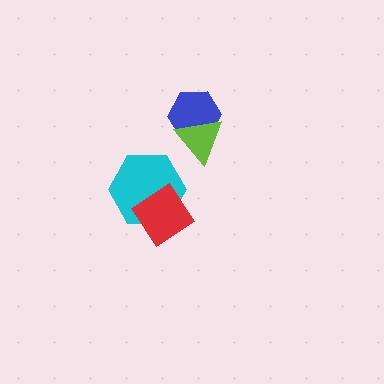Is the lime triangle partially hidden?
No, no other shape covers it.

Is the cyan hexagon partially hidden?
Yes, it is partially covered by another shape.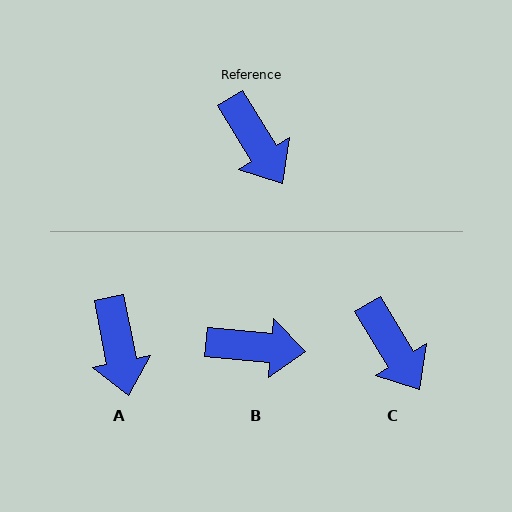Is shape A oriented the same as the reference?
No, it is off by about 20 degrees.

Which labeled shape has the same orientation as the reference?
C.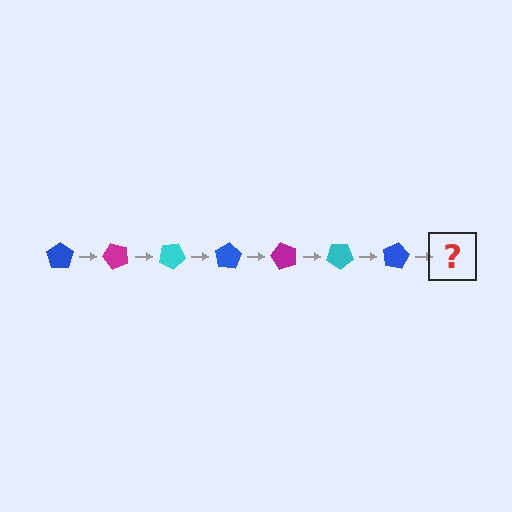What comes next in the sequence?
The next element should be a magenta pentagon, rotated 350 degrees from the start.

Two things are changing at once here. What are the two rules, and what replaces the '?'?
The two rules are that it rotates 50 degrees each step and the color cycles through blue, magenta, and cyan. The '?' should be a magenta pentagon, rotated 350 degrees from the start.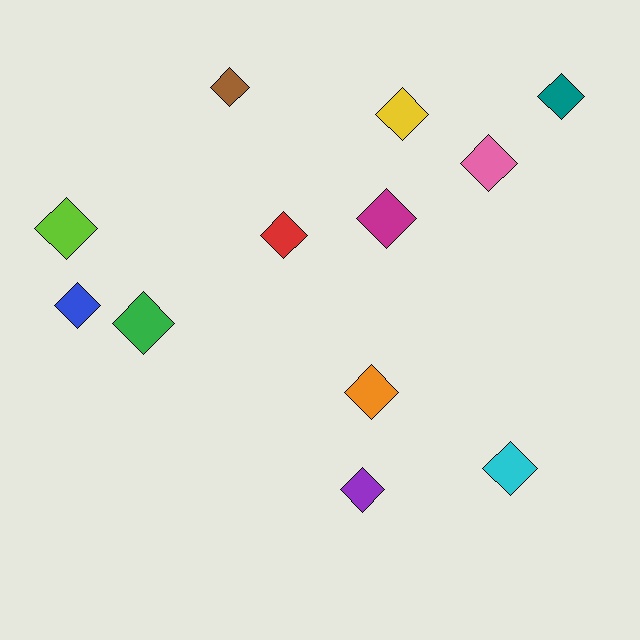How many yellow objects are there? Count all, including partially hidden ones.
There is 1 yellow object.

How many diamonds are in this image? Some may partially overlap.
There are 12 diamonds.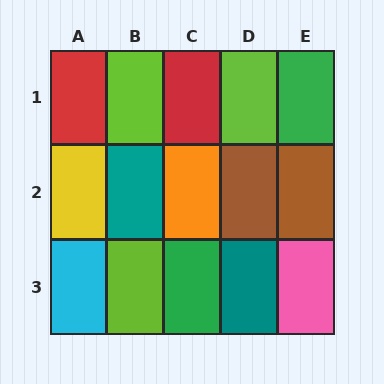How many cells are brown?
2 cells are brown.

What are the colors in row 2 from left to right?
Yellow, teal, orange, brown, brown.